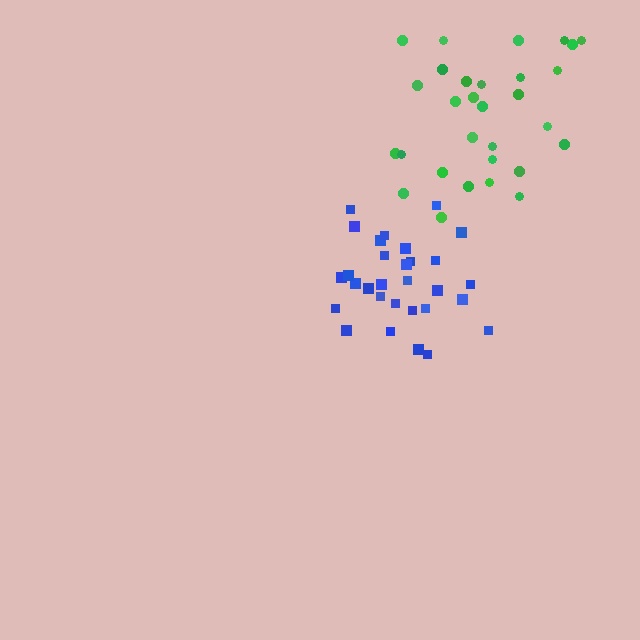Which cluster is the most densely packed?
Blue.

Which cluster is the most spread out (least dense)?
Green.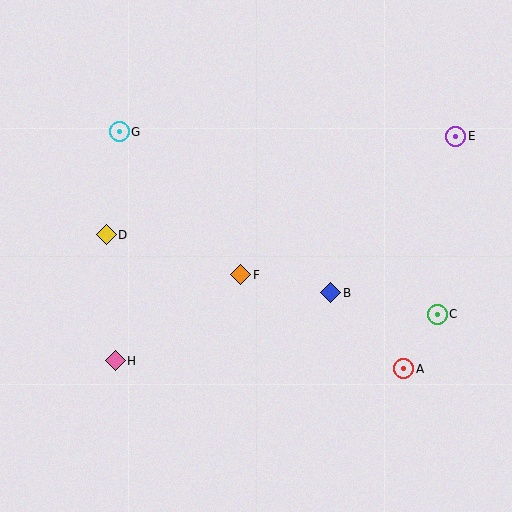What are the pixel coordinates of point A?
Point A is at (404, 369).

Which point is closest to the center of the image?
Point F at (241, 275) is closest to the center.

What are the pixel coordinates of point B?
Point B is at (331, 293).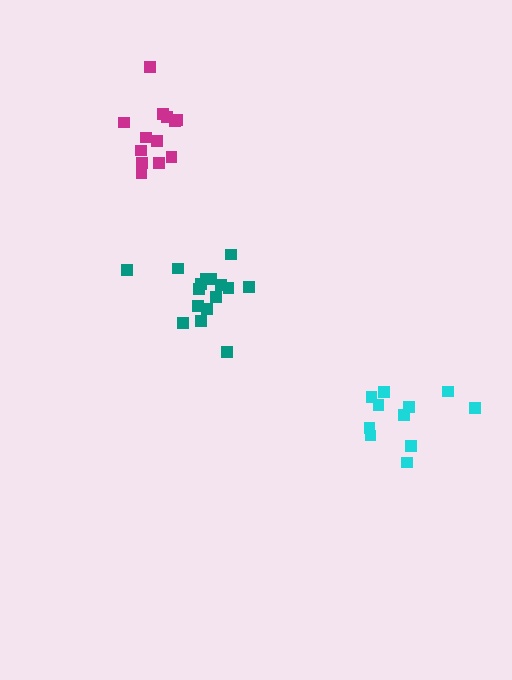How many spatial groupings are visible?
There are 3 spatial groupings.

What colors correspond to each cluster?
The clusters are colored: teal, magenta, cyan.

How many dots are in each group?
Group 1: 16 dots, Group 2: 13 dots, Group 3: 11 dots (40 total).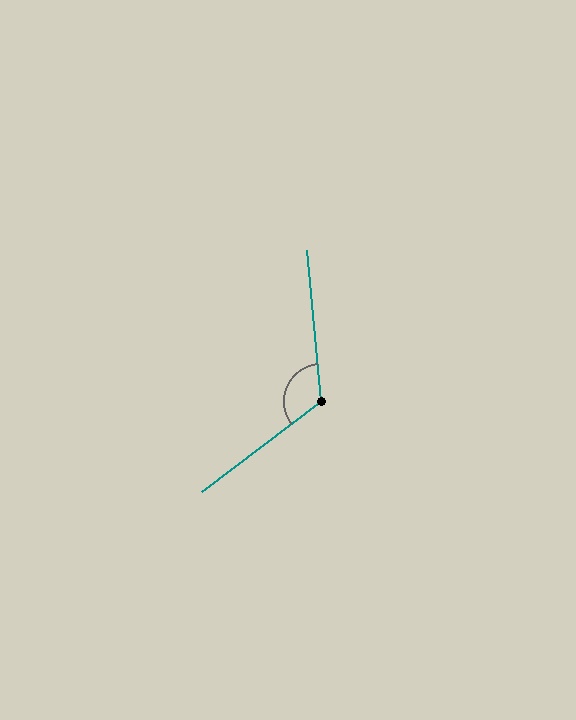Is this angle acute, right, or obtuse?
It is obtuse.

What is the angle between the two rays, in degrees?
Approximately 122 degrees.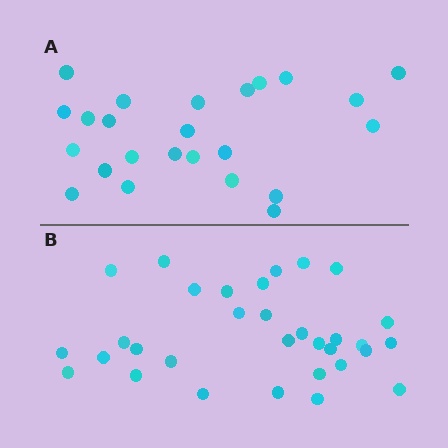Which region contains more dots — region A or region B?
Region B (the bottom region) has more dots.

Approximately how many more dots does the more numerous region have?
Region B has roughly 8 or so more dots than region A.